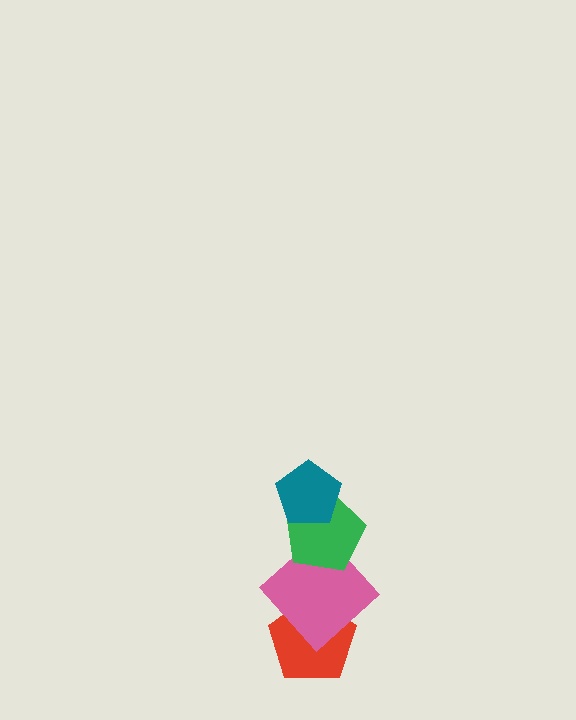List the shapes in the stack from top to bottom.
From top to bottom: the teal pentagon, the green pentagon, the pink diamond, the red pentagon.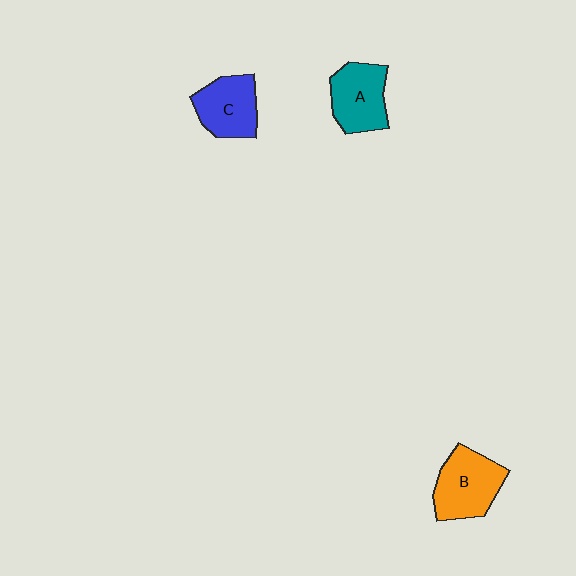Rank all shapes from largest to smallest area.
From largest to smallest: B (orange), A (teal), C (blue).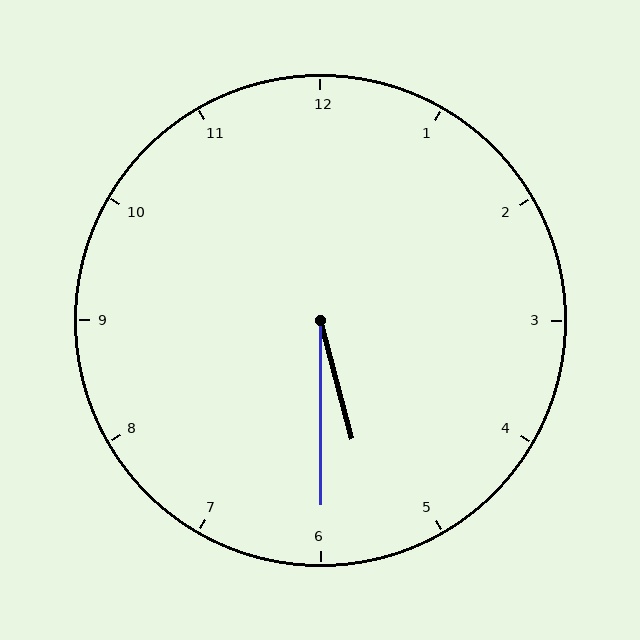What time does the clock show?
5:30.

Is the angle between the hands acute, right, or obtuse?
It is acute.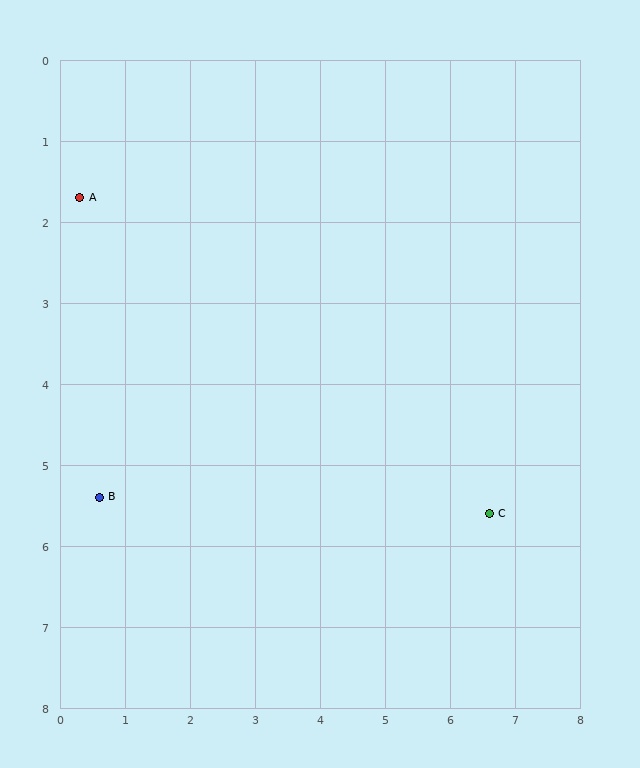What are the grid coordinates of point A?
Point A is at approximately (0.3, 1.7).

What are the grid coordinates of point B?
Point B is at approximately (0.6, 5.4).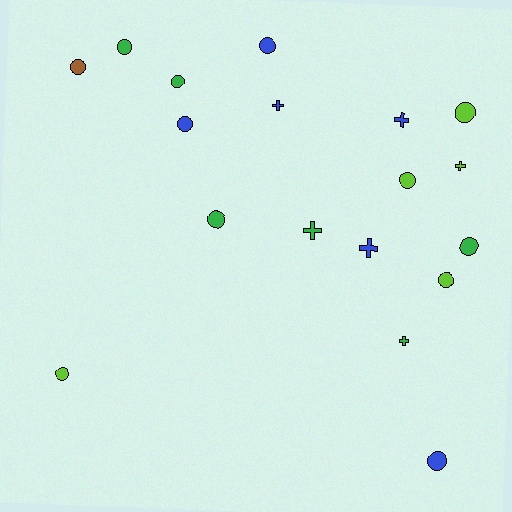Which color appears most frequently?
Blue, with 6 objects.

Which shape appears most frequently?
Circle, with 12 objects.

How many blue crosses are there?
There are 3 blue crosses.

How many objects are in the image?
There are 18 objects.